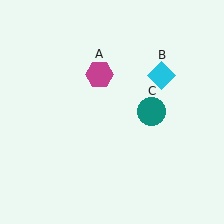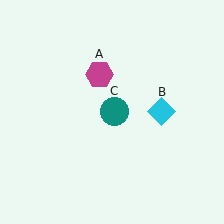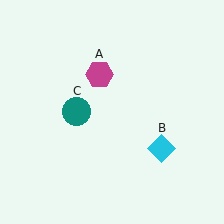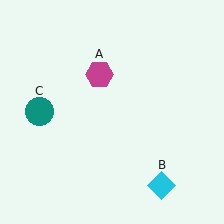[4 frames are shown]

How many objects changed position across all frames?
2 objects changed position: cyan diamond (object B), teal circle (object C).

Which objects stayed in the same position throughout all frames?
Magenta hexagon (object A) remained stationary.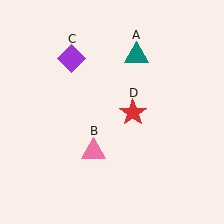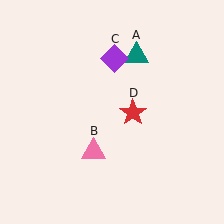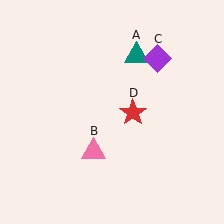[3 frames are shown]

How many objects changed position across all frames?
1 object changed position: purple diamond (object C).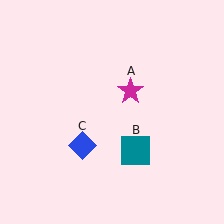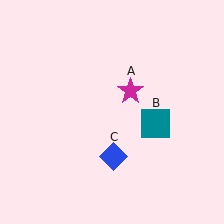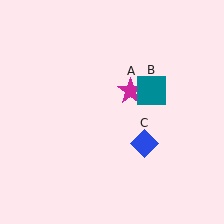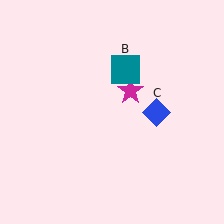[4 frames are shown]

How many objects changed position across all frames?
2 objects changed position: teal square (object B), blue diamond (object C).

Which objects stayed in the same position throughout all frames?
Magenta star (object A) remained stationary.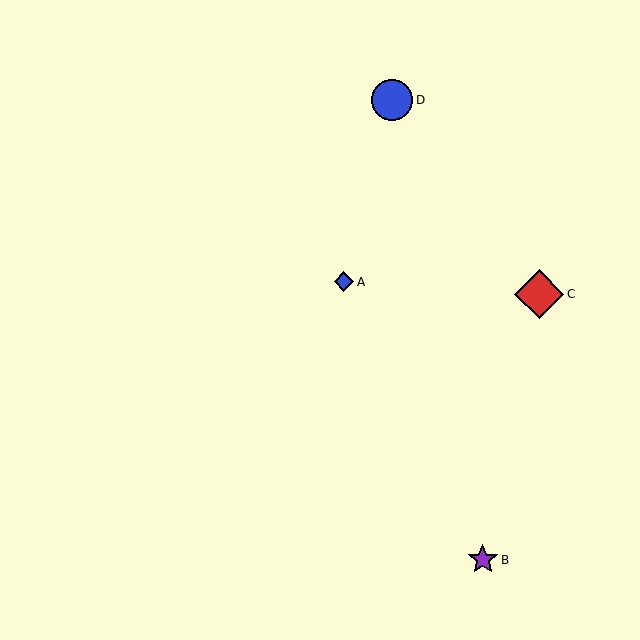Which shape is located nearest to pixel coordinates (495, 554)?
The purple star (labeled B) at (483, 560) is nearest to that location.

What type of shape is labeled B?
Shape B is a purple star.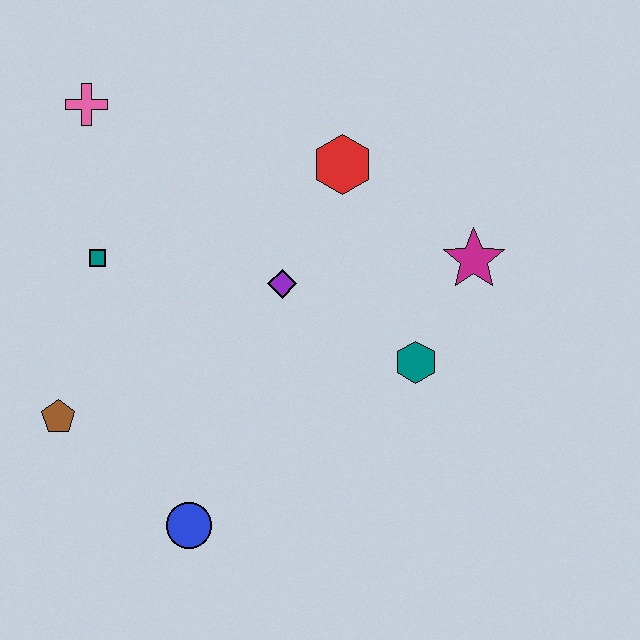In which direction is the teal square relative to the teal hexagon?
The teal square is to the left of the teal hexagon.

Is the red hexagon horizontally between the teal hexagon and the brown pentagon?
Yes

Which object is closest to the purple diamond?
The red hexagon is closest to the purple diamond.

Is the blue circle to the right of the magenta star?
No